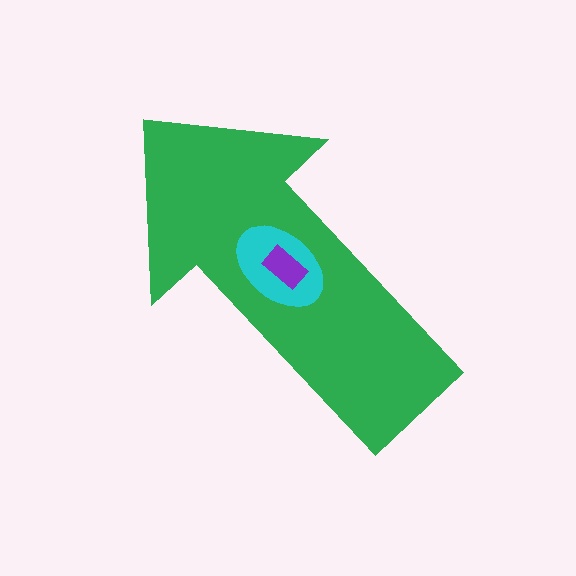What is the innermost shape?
The purple rectangle.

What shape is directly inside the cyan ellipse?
The purple rectangle.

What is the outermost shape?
The green arrow.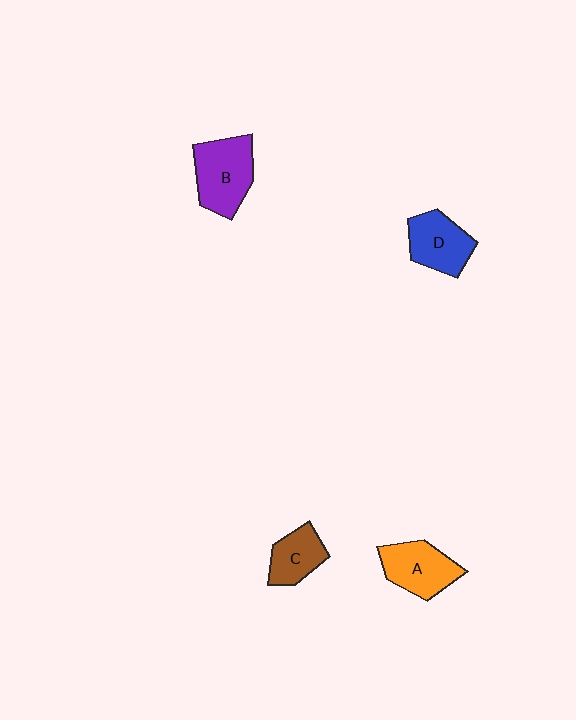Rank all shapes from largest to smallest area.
From largest to smallest: B (purple), A (orange), D (blue), C (brown).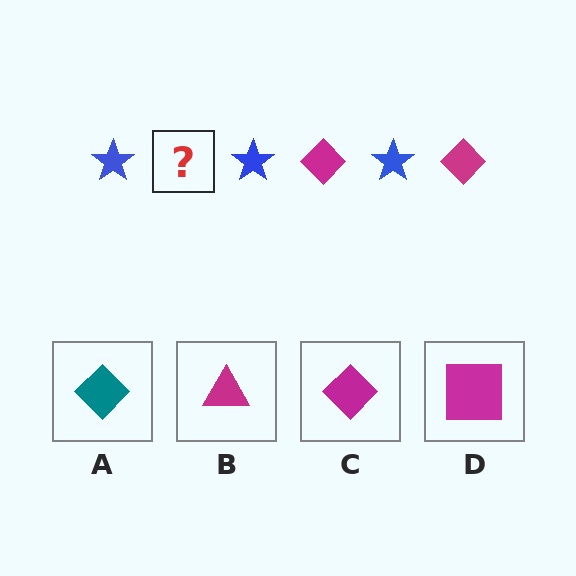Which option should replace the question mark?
Option C.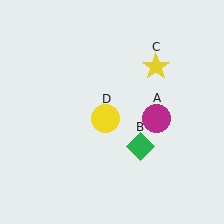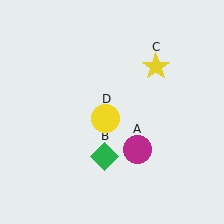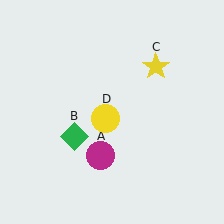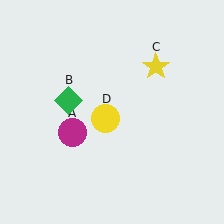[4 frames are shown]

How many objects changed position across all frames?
2 objects changed position: magenta circle (object A), green diamond (object B).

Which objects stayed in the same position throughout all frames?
Yellow star (object C) and yellow circle (object D) remained stationary.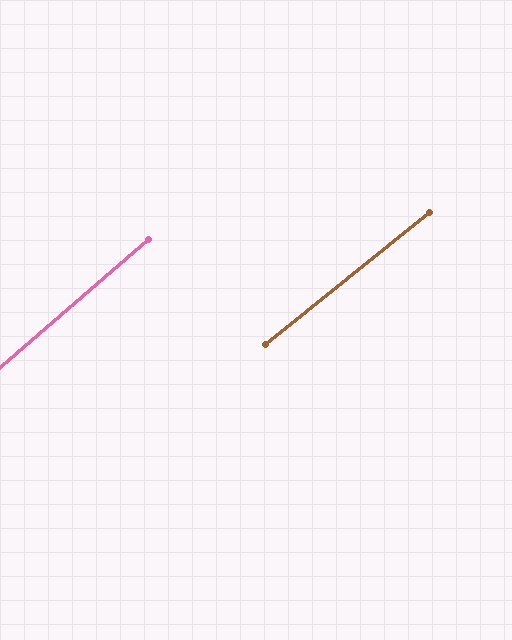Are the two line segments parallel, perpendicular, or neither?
Parallel — their directions differ by only 1.6°.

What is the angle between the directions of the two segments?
Approximately 2 degrees.